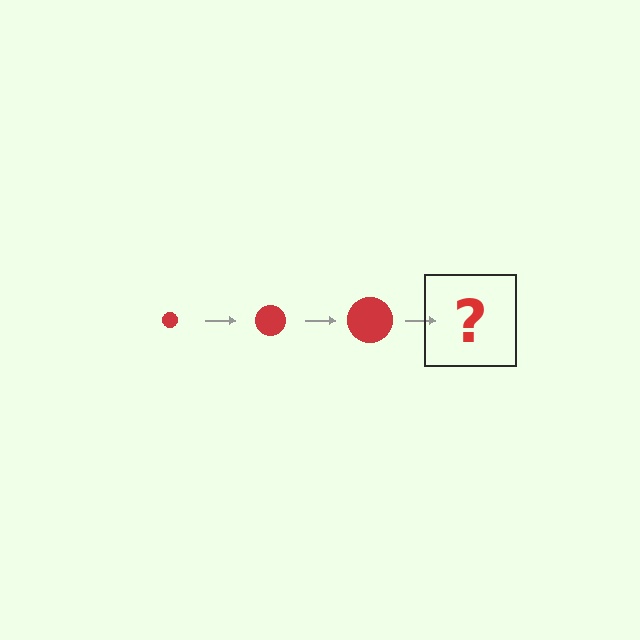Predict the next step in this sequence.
The next step is a red circle, larger than the previous one.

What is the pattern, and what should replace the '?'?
The pattern is that the circle gets progressively larger each step. The '?' should be a red circle, larger than the previous one.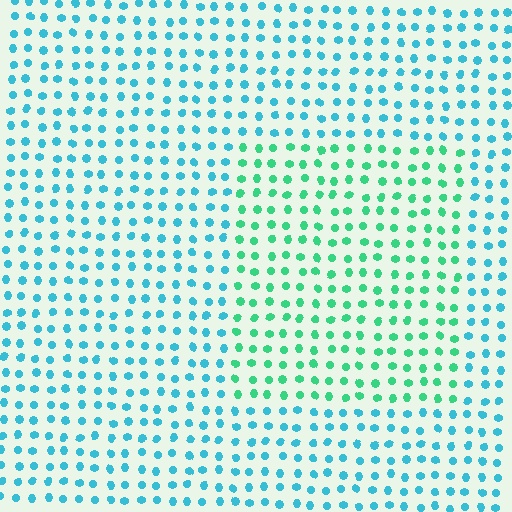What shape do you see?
I see a rectangle.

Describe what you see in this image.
The image is filled with small cyan elements in a uniform arrangement. A rectangle-shaped region is visible where the elements are tinted to a slightly different hue, forming a subtle color boundary.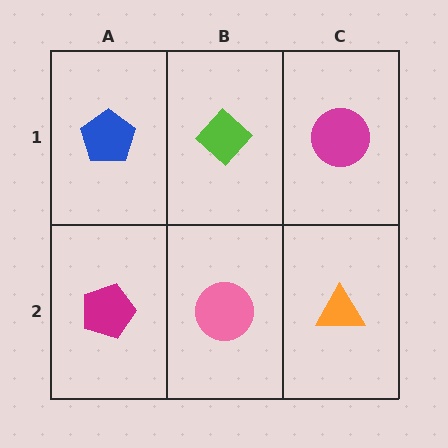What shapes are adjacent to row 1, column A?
A magenta pentagon (row 2, column A), a lime diamond (row 1, column B).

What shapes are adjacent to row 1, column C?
An orange triangle (row 2, column C), a lime diamond (row 1, column B).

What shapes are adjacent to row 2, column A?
A blue pentagon (row 1, column A), a pink circle (row 2, column B).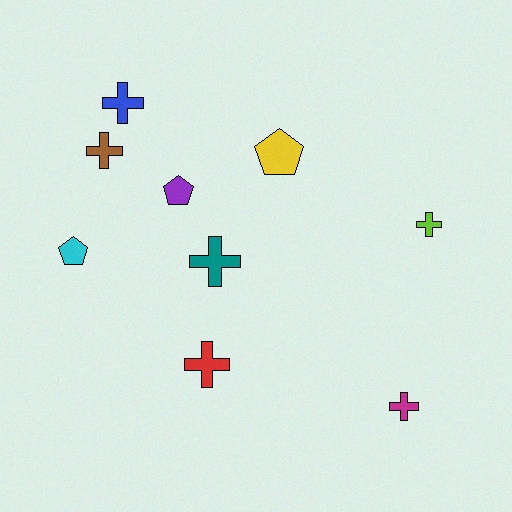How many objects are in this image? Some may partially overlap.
There are 9 objects.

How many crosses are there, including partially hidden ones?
There are 6 crosses.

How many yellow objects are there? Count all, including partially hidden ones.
There is 1 yellow object.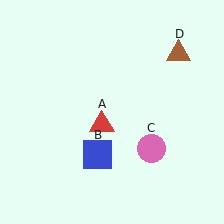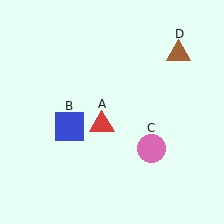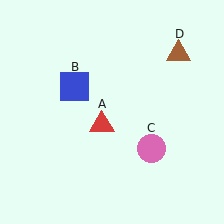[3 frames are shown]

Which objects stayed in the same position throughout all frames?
Red triangle (object A) and pink circle (object C) and brown triangle (object D) remained stationary.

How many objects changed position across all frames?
1 object changed position: blue square (object B).